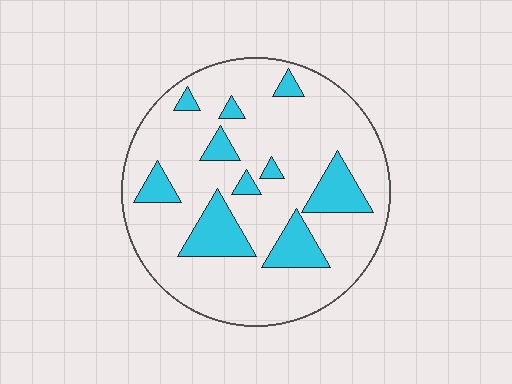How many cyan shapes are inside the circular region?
10.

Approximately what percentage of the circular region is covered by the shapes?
Approximately 20%.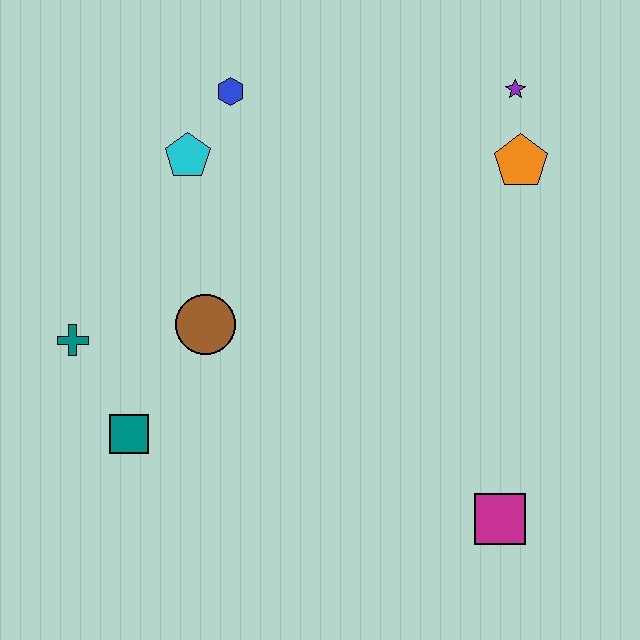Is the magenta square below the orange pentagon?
Yes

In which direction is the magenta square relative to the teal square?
The magenta square is to the right of the teal square.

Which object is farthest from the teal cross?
The purple star is farthest from the teal cross.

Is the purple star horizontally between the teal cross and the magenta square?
No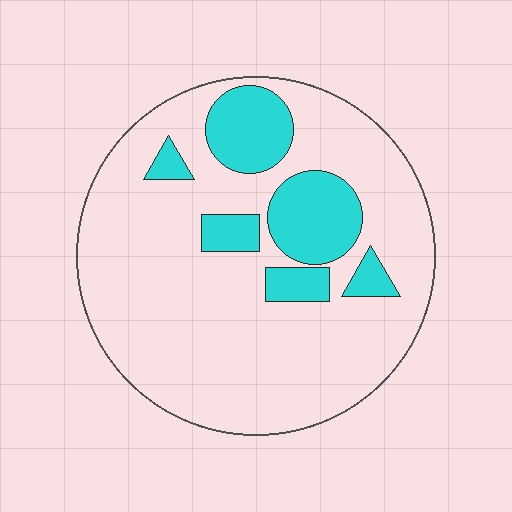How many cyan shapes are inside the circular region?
6.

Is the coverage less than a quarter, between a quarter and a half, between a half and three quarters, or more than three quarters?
Less than a quarter.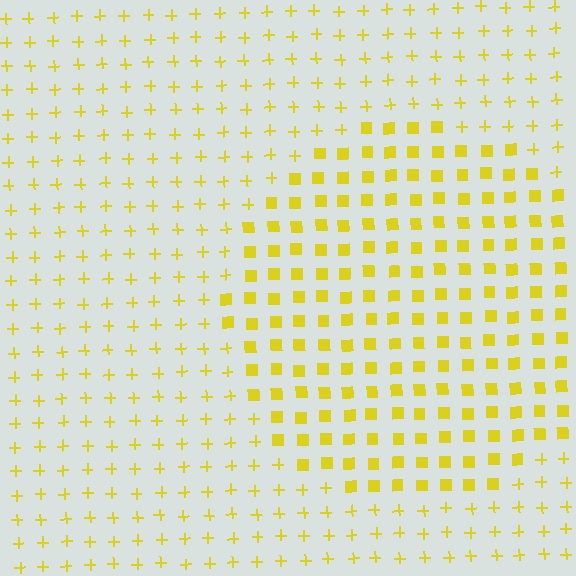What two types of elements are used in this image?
The image uses squares inside the circle region and plus signs outside it.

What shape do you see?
I see a circle.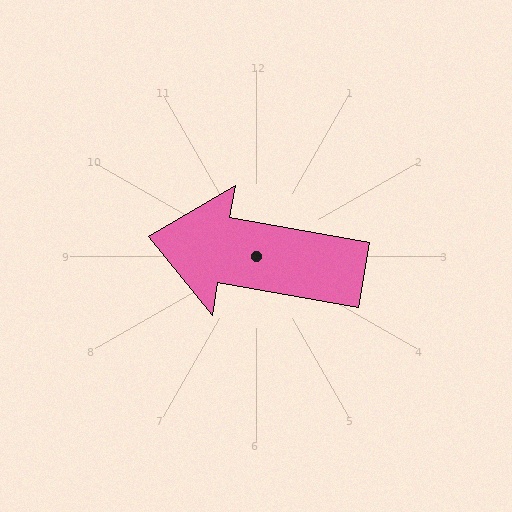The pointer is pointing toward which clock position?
Roughly 9 o'clock.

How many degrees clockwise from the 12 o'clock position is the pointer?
Approximately 280 degrees.